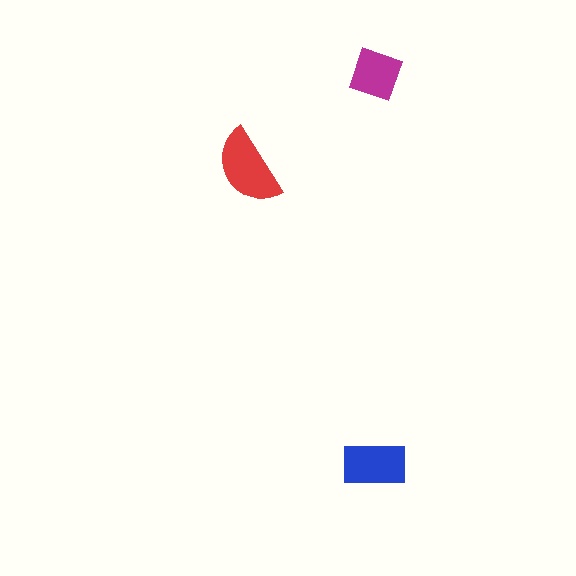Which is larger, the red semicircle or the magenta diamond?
The red semicircle.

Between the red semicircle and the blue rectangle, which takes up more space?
The red semicircle.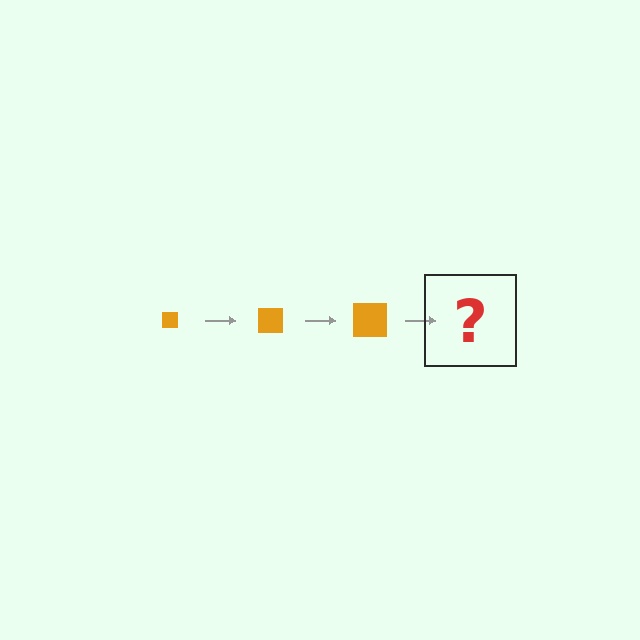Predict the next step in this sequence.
The next step is an orange square, larger than the previous one.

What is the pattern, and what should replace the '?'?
The pattern is that the square gets progressively larger each step. The '?' should be an orange square, larger than the previous one.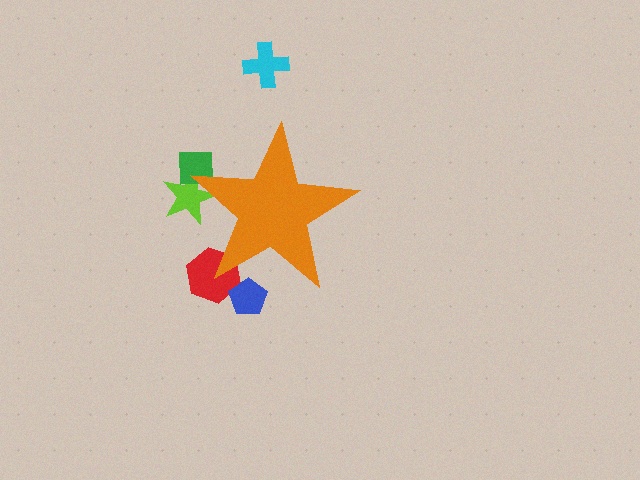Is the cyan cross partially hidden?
No, the cyan cross is fully visible.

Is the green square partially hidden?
Yes, the green square is partially hidden behind the orange star.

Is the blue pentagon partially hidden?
Yes, the blue pentagon is partially hidden behind the orange star.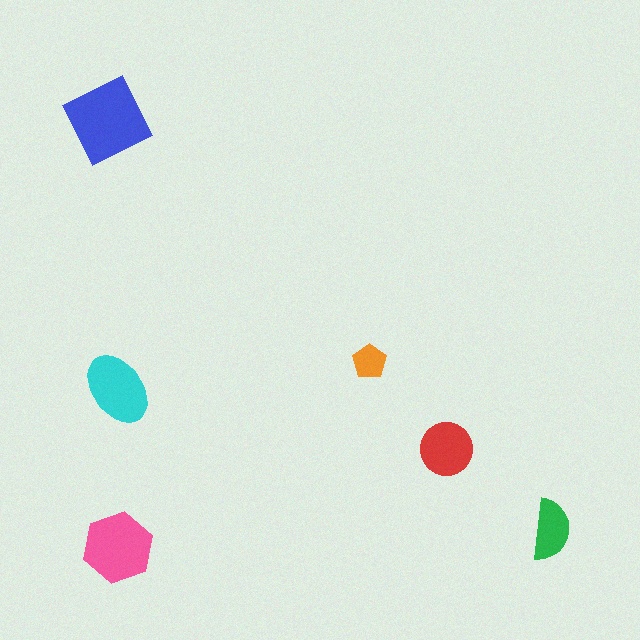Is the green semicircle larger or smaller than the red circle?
Smaller.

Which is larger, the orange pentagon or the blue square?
The blue square.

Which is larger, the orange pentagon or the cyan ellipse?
The cyan ellipse.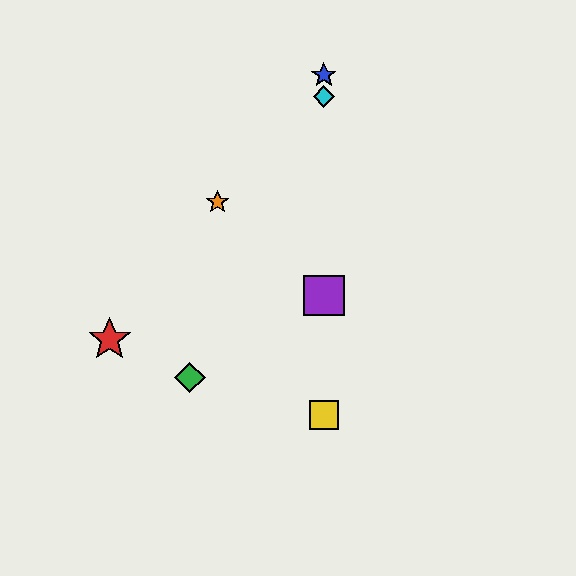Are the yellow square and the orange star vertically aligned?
No, the yellow square is at x≈324 and the orange star is at x≈217.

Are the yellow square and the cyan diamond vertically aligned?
Yes, both are at x≈324.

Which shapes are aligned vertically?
The blue star, the yellow square, the purple square, the cyan diamond are aligned vertically.